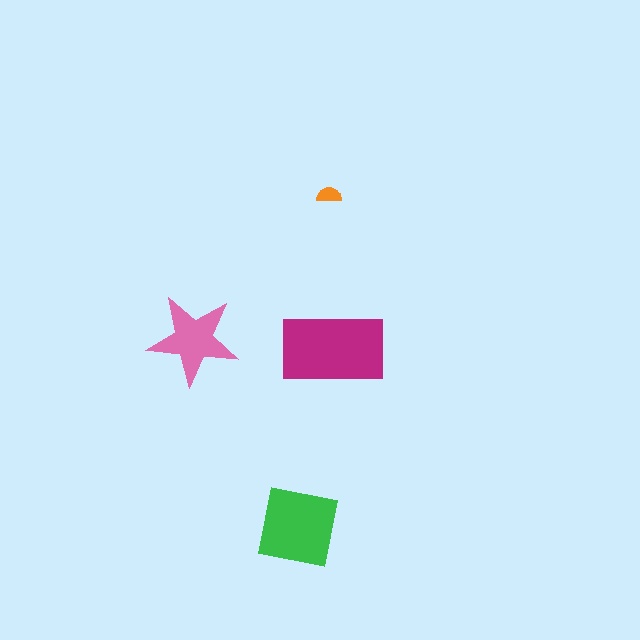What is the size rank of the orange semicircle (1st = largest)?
4th.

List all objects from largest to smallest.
The magenta rectangle, the green square, the pink star, the orange semicircle.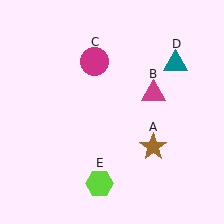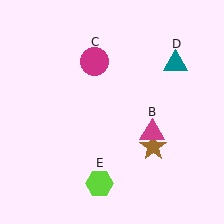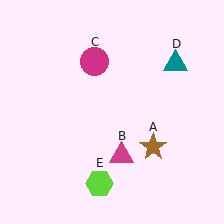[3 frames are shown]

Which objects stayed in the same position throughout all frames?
Brown star (object A) and magenta circle (object C) and teal triangle (object D) and lime hexagon (object E) remained stationary.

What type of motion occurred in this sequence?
The magenta triangle (object B) rotated clockwise around the center of the scene.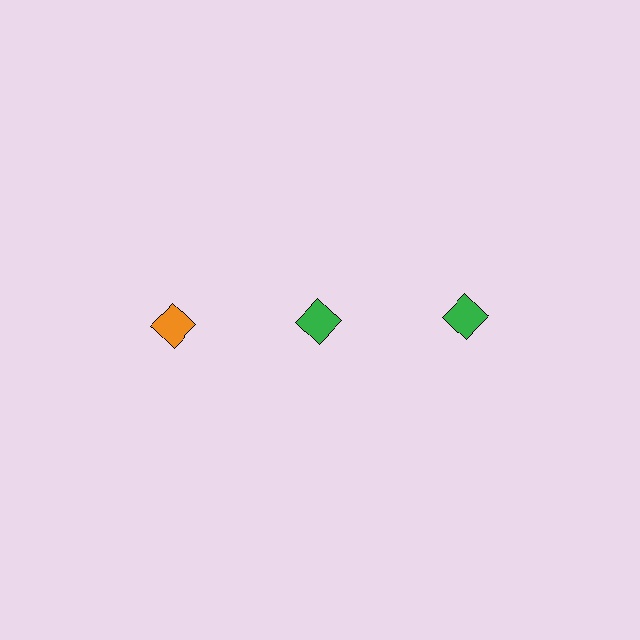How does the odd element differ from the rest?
It has a different color: orange instead of green.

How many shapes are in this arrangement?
There are 3 shapes arranged in a grid pattern.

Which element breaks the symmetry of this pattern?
The orange diamond in the top row, leftmost column breaks the symmetry. All other shapes are green diamonds.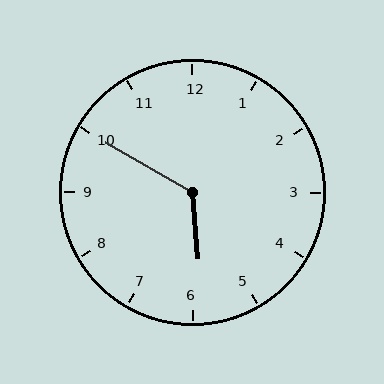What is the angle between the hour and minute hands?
Approximately 125 degrees.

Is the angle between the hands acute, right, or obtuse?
It is obtuse.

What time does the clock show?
5:50.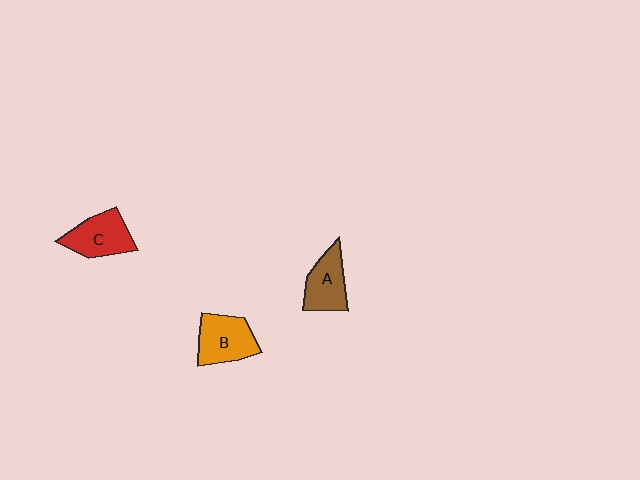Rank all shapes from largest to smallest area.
From largest to smallest: B (orange), C (red), A (brown).